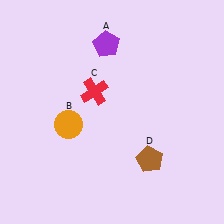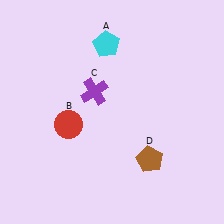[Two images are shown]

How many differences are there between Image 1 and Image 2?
There are 3 differences between the two images.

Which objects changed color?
A changed from purple to cyan. B changed from orange to red. C changed from red to purple.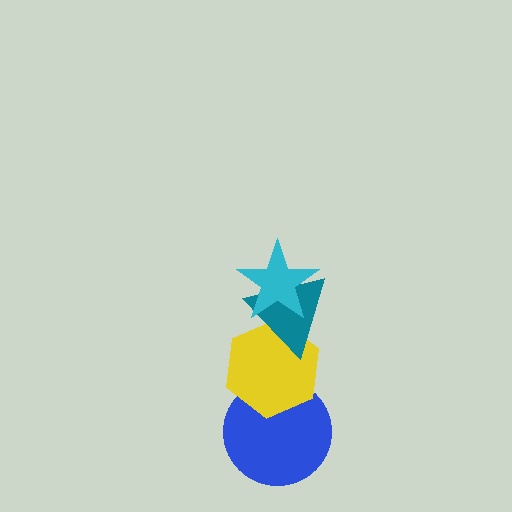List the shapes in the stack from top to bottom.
From top to bottom: the cyan star, the teal triangle, the yellow hexagon, the blue circle.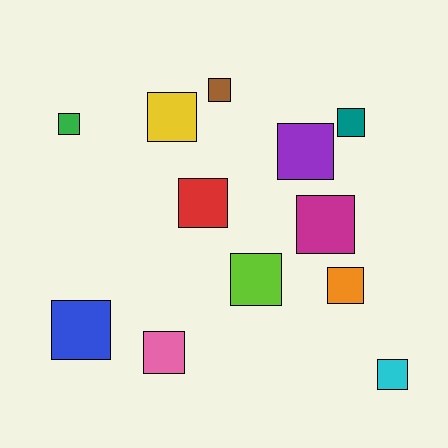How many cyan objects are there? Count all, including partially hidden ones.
There is 1 cyan object.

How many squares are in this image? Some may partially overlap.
There are 12 squares.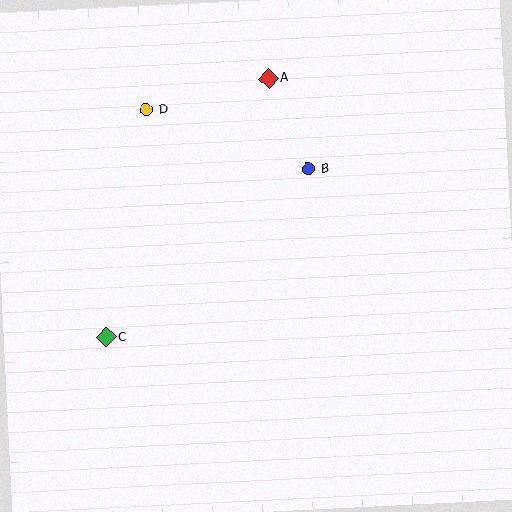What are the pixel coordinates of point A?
Point A is at (268, 78).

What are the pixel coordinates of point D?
Point D is at (147, 110).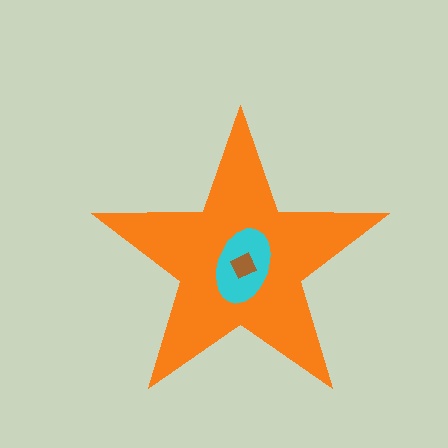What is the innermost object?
The brown square.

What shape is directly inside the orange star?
The cyan ellipse.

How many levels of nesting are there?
3.